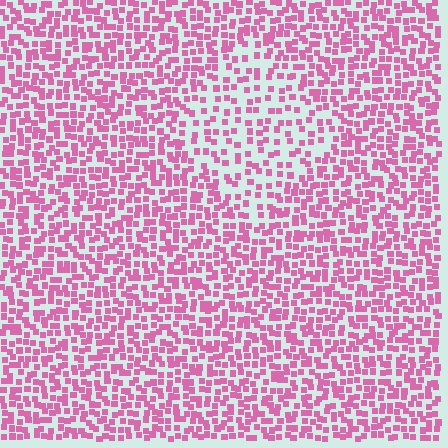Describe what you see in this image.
The image contains small pink elements arranged at two different densities. A diamond-shaped region is visible where the elements are less densely packed than the surrounding area.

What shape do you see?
I see a diamond.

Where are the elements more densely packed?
The elements are more densely packed outside the diamond boundary.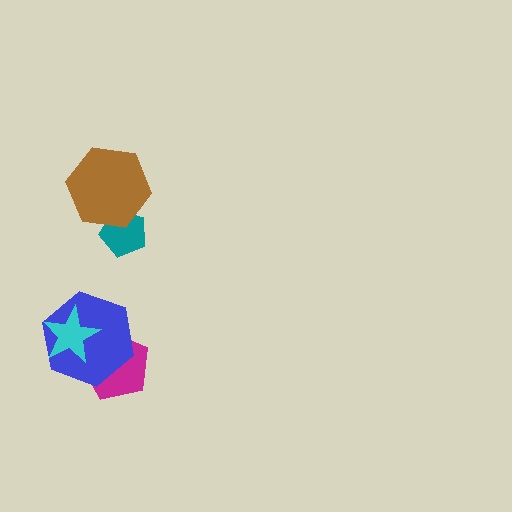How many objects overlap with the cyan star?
2 objects overlap with the cyan star.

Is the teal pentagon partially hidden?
Yes, it is partially covered by another shape.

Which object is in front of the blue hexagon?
The cyan star is in front of the blue hexagon.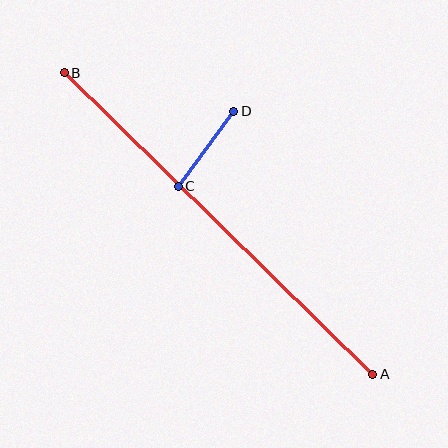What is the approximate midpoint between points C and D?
The midpoint is at approximately (206, 149) pixels.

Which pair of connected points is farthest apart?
Points A and B are farthest apart.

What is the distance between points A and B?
The distance is approximately 432 pixels.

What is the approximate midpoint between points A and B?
The midpoint is at approximately (219, 224) pixels.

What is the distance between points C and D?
The distance is approximately 93 pixels.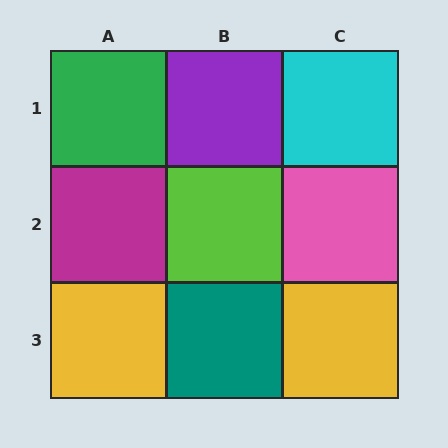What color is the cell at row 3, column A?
Yellow.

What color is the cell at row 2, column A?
Magenta.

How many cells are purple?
1 cell is purple.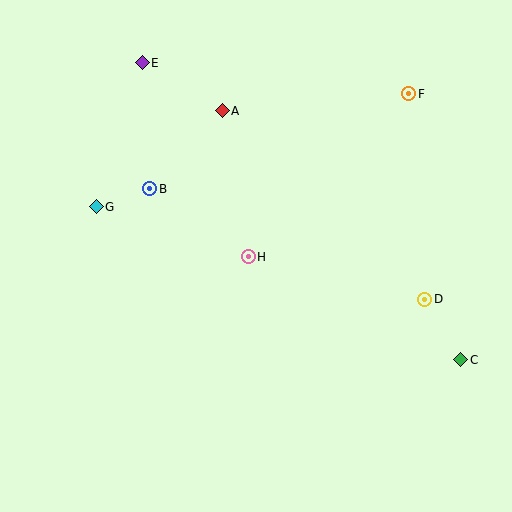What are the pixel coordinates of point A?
Point A is at (222, 111).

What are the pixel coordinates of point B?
Point B is at (150, 189).